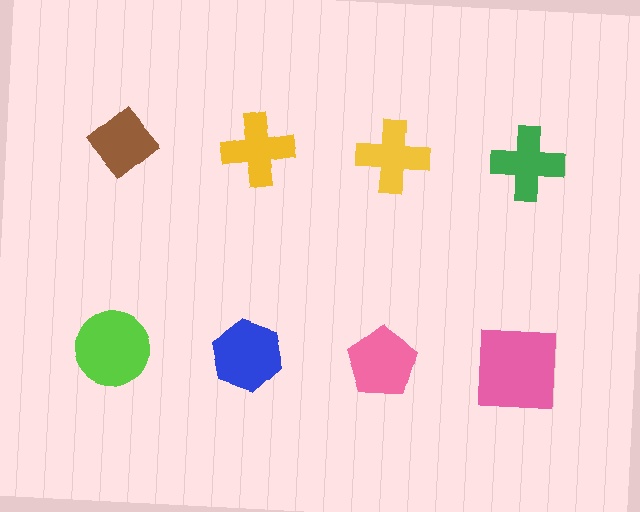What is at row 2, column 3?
A pink pentagon.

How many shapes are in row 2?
4 shapes.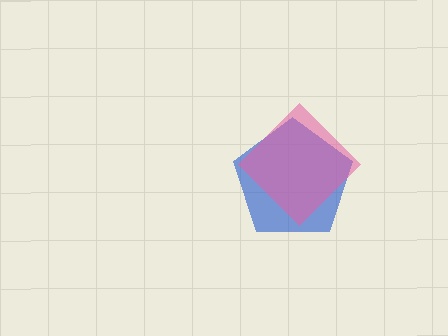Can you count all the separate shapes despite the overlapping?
Yes, there are 2 separate shapes.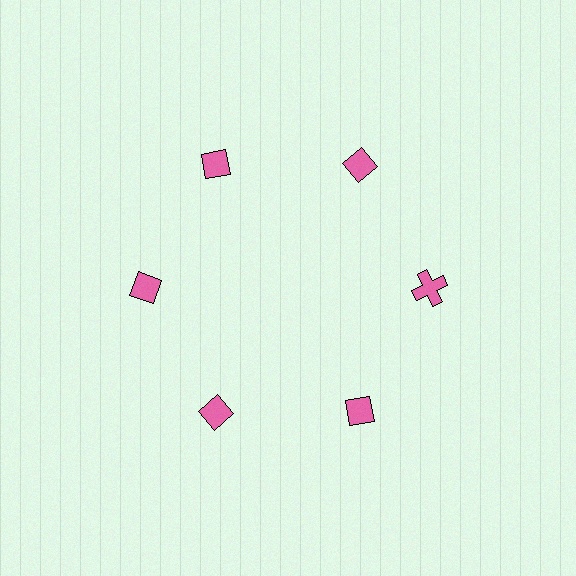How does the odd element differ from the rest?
It has a different shape: cross instead of diamond.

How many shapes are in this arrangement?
There are 6 shapes arranged in a ring pattern.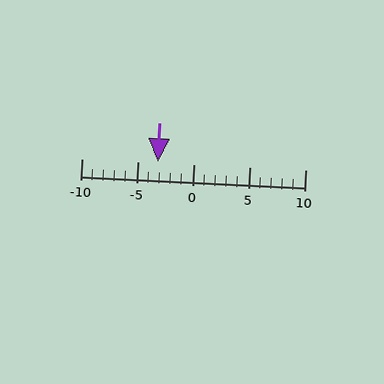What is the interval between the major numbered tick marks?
The major tick marks are spaced 5 units apart.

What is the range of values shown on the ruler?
The ruler shows values from -10 to 10.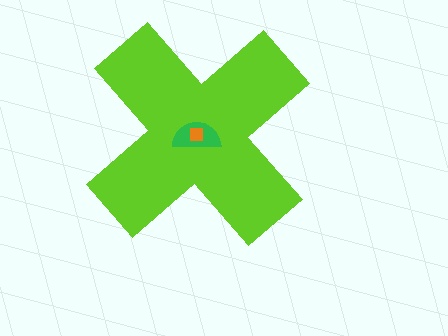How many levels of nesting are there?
3.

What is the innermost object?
The orange square.